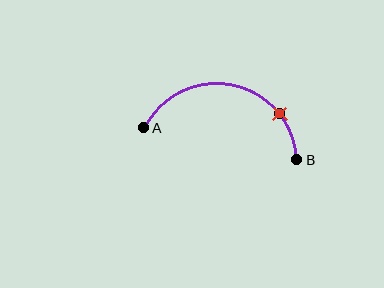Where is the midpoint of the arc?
The arc midpoint is the point on the curve farthest from the straight line joining A and B. It sits above that line.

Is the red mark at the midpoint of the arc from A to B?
No. The red mark lies on the arc but is closer to endpoint B. The arc midpoint would be at the point on the curve equidistant along the arc from both A and B.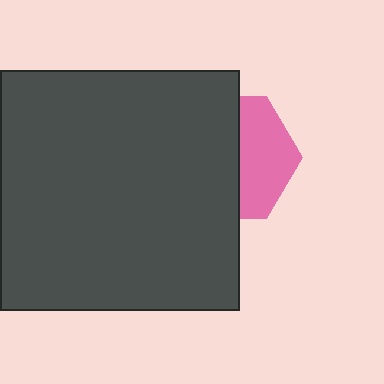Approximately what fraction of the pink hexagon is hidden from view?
Roughly 58% of the pink hexagon is hidden behind the dark gray square.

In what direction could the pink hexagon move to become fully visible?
The pink hexagon could move right. That would shift it out from behind the dark gray square entirely.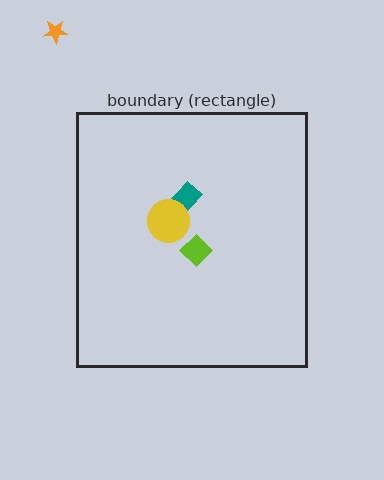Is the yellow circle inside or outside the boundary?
Inside.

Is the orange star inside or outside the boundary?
Outside.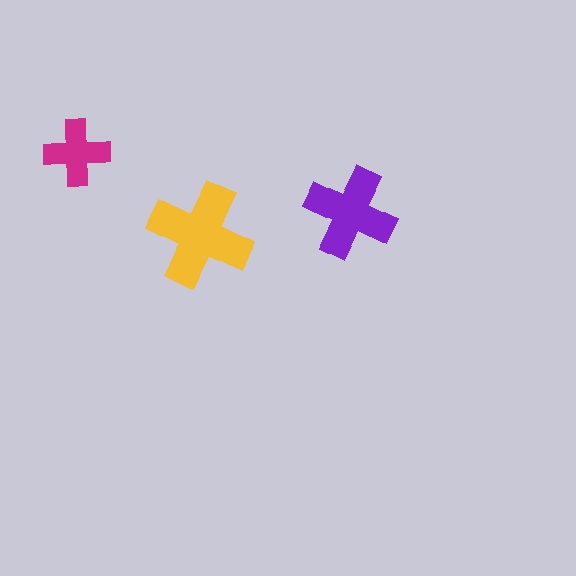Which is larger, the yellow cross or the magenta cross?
The yellow one.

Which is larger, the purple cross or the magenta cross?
The purple one.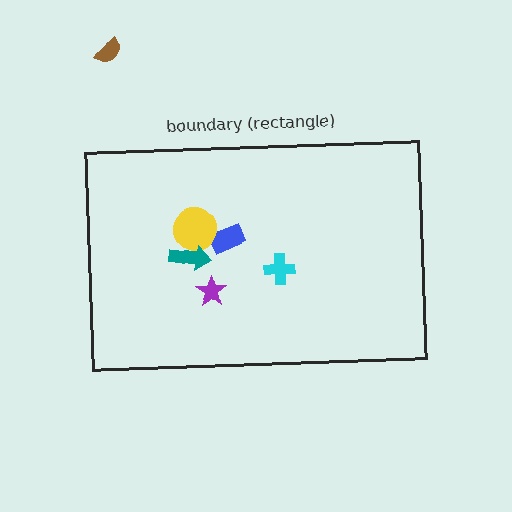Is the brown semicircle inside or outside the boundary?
Outside.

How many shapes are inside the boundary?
5 inside, 1 outside.